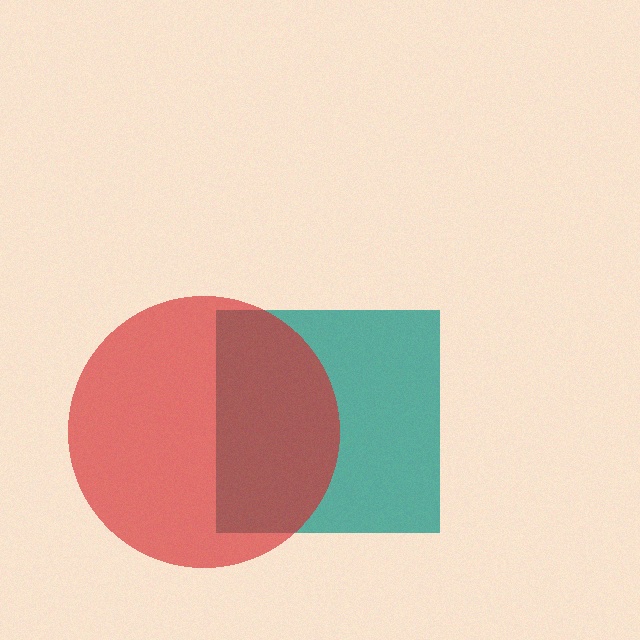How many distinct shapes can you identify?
There are 2 distinct shapes: a teal square, a red circle.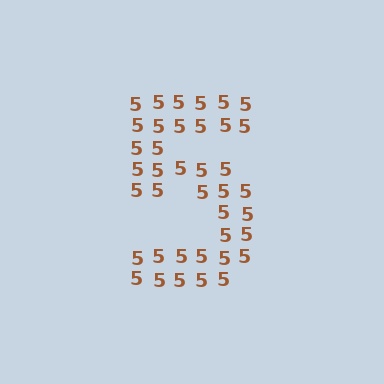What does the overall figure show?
The overall figure shows the digit 5.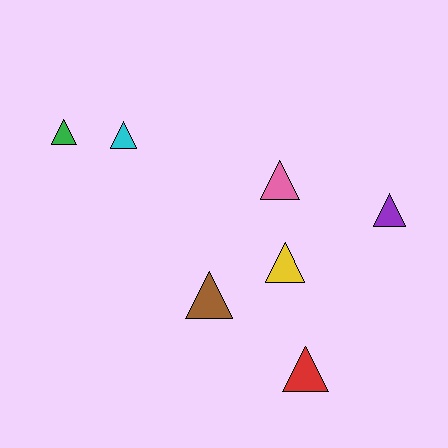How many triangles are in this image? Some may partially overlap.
There are 7 triangles.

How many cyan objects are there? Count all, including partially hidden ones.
There is 1 cyan object.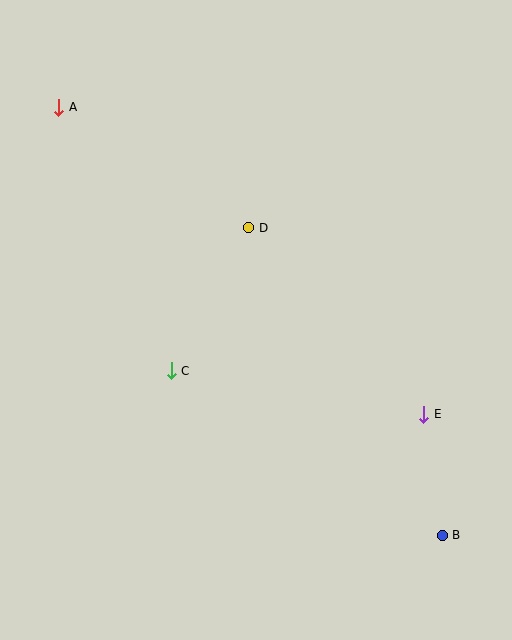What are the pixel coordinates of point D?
Point D is at (249, 228).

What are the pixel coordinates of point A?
Point A is at (59, 108).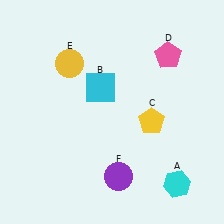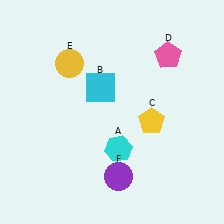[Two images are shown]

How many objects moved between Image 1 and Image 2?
1 object moved between the two images.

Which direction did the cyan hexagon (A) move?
The cyan hexagon (A) moved left.